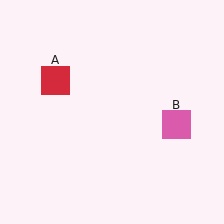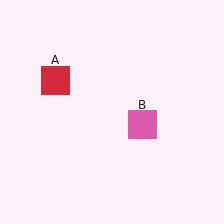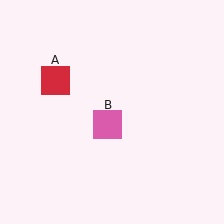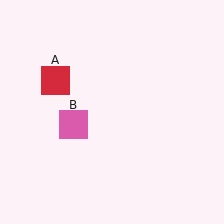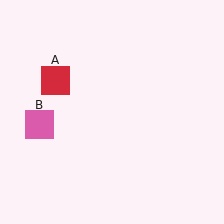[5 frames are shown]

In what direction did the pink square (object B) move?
The pink square (object B) moved left.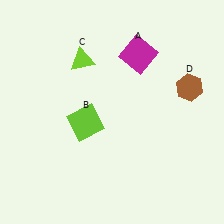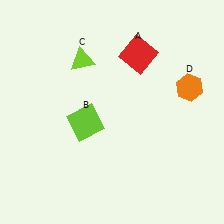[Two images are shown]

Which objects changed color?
A changed from magenta to red. D changed from brown to orange.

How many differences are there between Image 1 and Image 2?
There are 2 differences between the two images.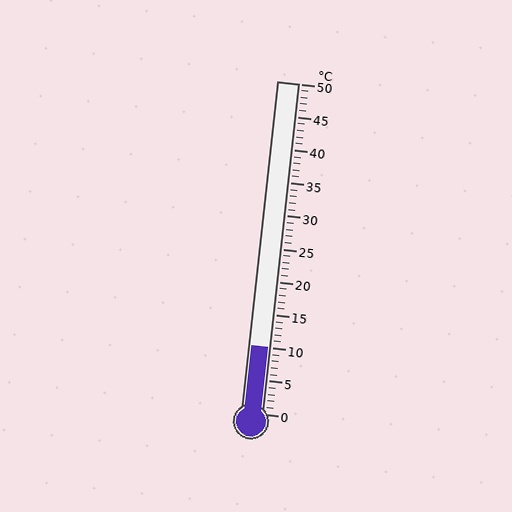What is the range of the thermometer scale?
The thermometer scale ranges from 0°C to 50°C.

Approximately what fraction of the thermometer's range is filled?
The thermometer is filled to approximately 20% of its range.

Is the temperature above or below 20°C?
The temperature is below 20°C.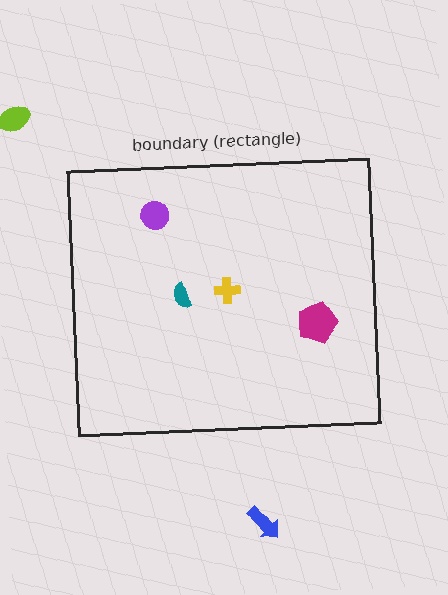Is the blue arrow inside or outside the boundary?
Outside.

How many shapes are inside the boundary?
4 inside, 2 outside.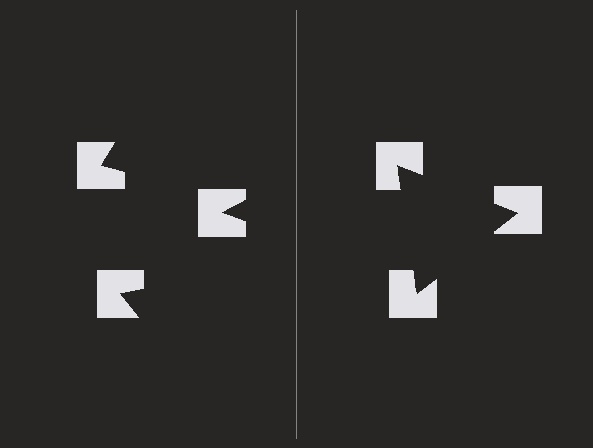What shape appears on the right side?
An illusory triangle.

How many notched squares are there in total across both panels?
6 — 3 on each side.